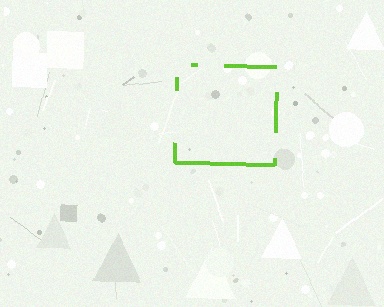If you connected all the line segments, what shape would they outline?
They would outline a square.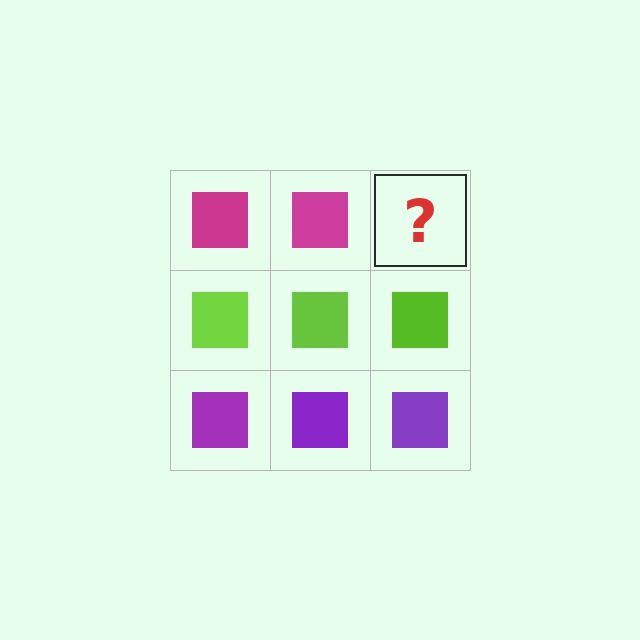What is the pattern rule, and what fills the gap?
The rule is that each row has a consistent color. The gap should be filled with a magenta square.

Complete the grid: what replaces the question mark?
The question mark should be replaced with a magenta square.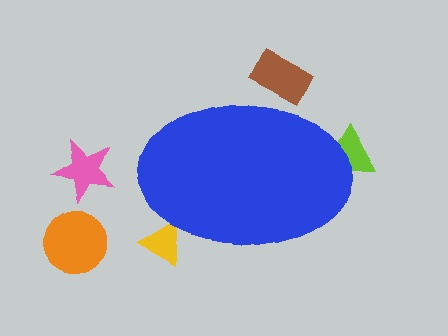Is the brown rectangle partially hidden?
Yes, the brown rectangle is partially hidden behind the blue ellipse.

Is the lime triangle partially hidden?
Yes, the lime triangle is partially hidden behind the blue ellipse.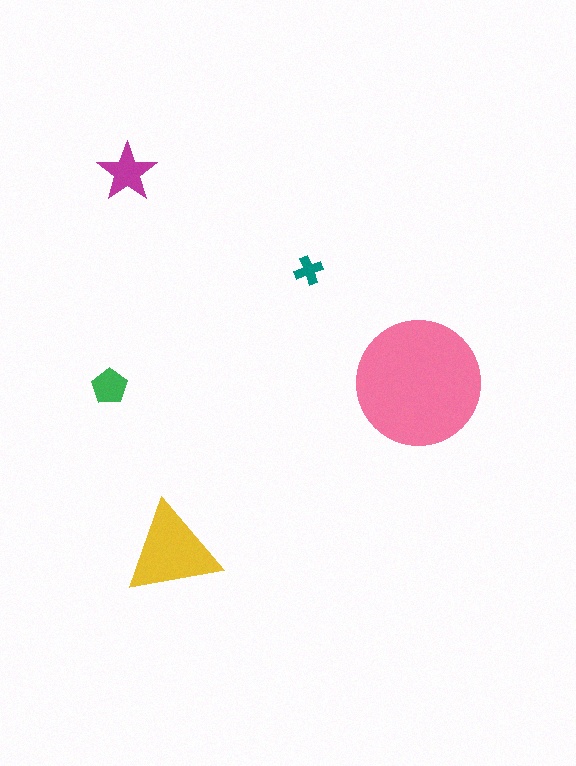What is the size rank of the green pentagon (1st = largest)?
4th.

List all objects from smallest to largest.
The teal cross, the green pentagon, the magenta star, the yellow triangle, the pink circle.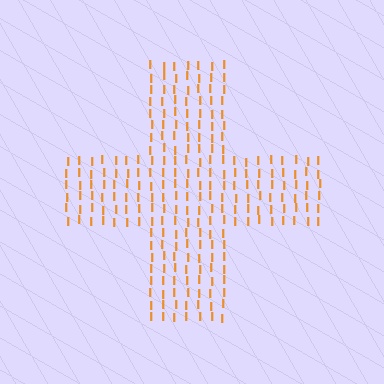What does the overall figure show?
The overall figure shows a cross.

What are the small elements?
The small elements are letter I's.